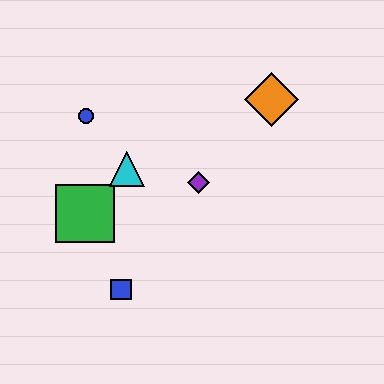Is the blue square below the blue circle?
Yes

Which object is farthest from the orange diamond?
The blue square is farthest from the orange diamond.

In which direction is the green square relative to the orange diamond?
The green square is to the left of the orange diamond.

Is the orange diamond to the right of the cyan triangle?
Yes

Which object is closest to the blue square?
The green square is closest to the blue square.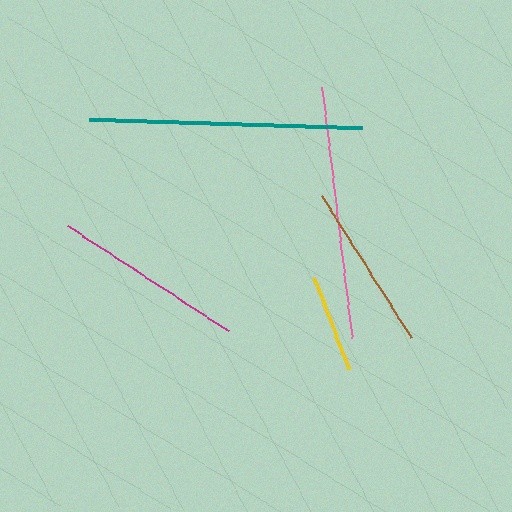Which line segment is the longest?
The teal line is the longest at approximately 274 pixels.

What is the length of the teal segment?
The teal segment is approximately 274 pixels long.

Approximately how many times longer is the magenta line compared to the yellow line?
The magenta line is approximately 2.0 times the length of the yellow line.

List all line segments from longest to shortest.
From longest to shortest: teal, pink, magenta, brown, yellow.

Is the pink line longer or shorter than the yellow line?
The pink line is longer than the yellow line.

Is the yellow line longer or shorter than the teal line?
The teal line is longer than the yellow line.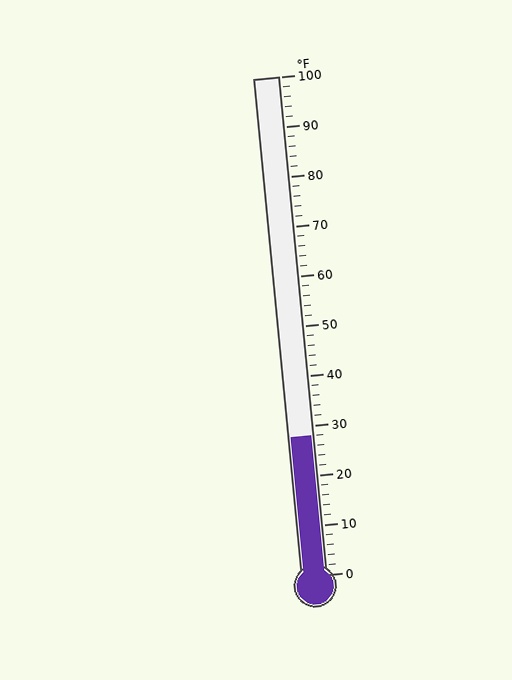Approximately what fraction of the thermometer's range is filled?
The thermometer is filled to approximately 30% of its range.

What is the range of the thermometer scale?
The thermometer scale ranges from 0°F to 100°F.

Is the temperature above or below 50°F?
The temperature is below 50°F.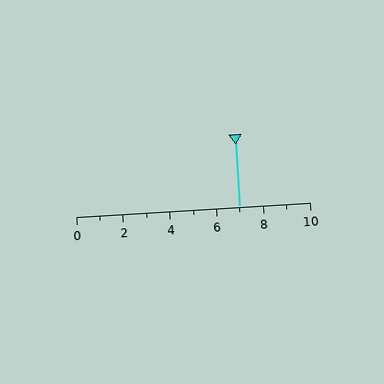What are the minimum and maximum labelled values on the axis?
The axis runs from 0 to 10.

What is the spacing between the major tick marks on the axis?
The major ticks are spaced 2 apart.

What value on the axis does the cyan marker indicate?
The marker indicates approximately 7.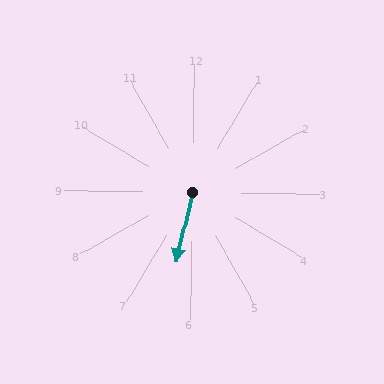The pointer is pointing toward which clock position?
Roughly 6 o'clock.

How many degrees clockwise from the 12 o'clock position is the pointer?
Approximately 193 degrees.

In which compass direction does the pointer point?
South.